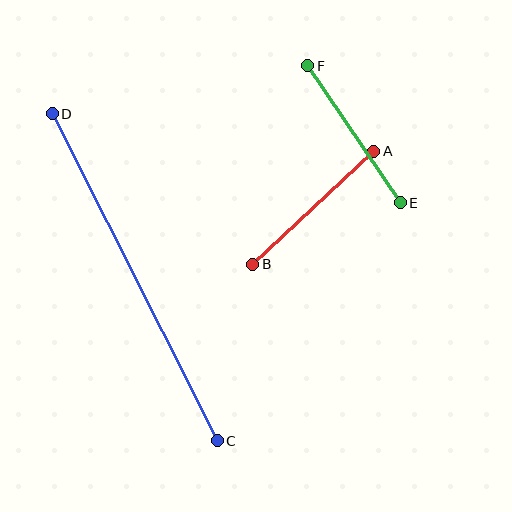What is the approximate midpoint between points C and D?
The midpoint is at approximately (135, 277) pixels.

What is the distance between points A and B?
The distance is approximately 165 pixels.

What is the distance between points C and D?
The distance is approximately 366 pixels.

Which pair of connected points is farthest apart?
Points C and D are farthest apart.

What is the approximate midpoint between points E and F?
The midpoint is at approximately (354, 134) pixels.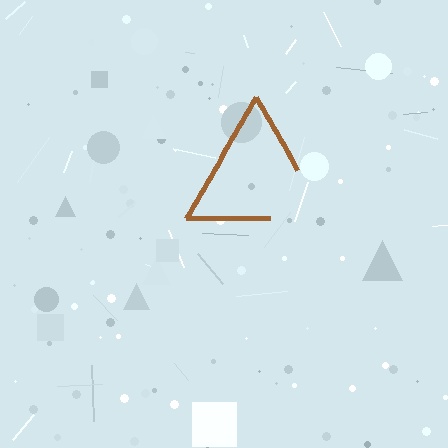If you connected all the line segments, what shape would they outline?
They would outline a triangle.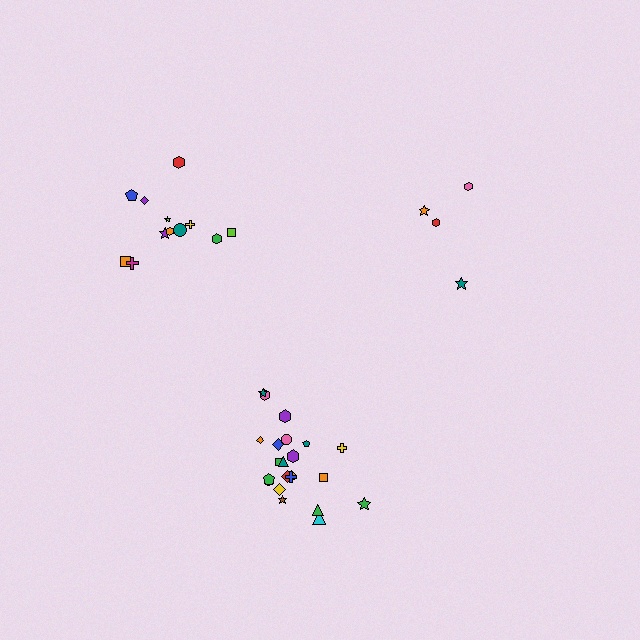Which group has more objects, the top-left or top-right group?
The top-left group.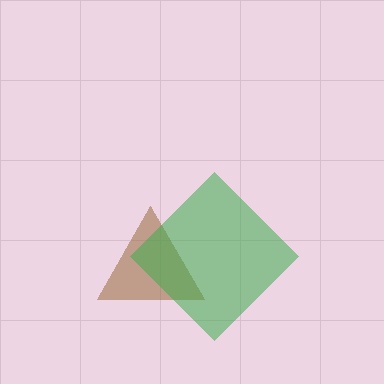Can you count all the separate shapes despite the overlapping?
Yes, there are 2 separate shapes.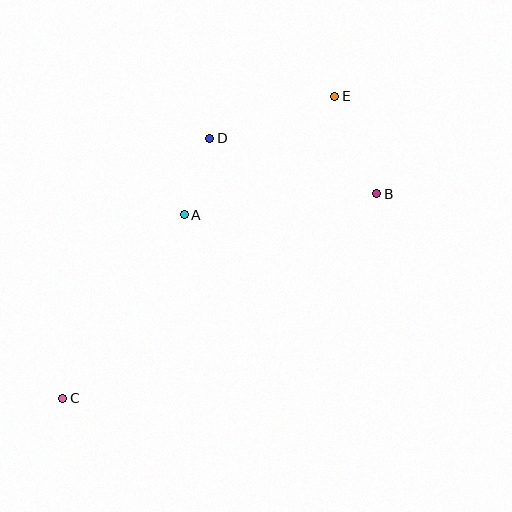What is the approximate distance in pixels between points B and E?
The distance between B and E is approximately 106 pixels.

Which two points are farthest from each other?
Points C and E are farthest from each other.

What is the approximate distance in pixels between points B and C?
The distance between B and C is approximately 375 pixels.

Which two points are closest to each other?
Points A and D are closest to each other.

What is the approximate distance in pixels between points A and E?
The distance between A and E is approximately 192 pixels.